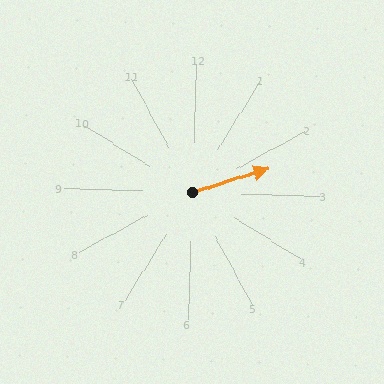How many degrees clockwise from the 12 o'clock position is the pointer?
Approximately 71 degrees.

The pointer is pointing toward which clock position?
Roughly 2 o'clock.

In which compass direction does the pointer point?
East.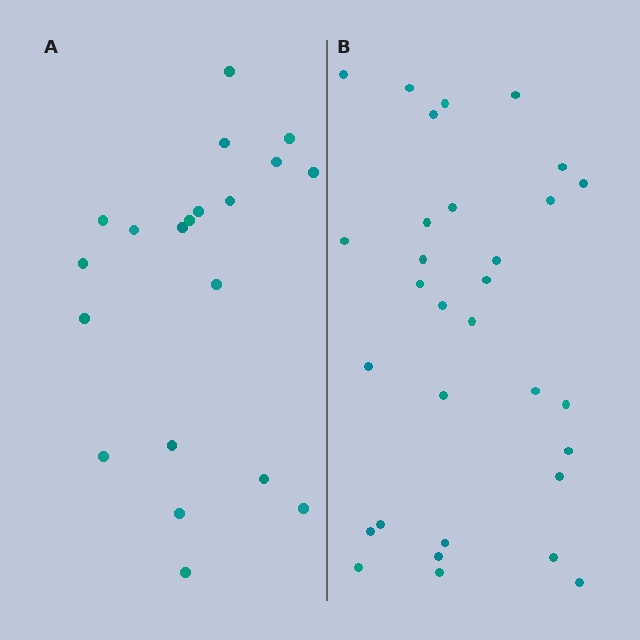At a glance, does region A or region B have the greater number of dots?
Region B (the right region) has more dots.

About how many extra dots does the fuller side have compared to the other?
Region B has roughly 12 or so more dots than region A.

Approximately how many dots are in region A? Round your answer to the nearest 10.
About 20 dots.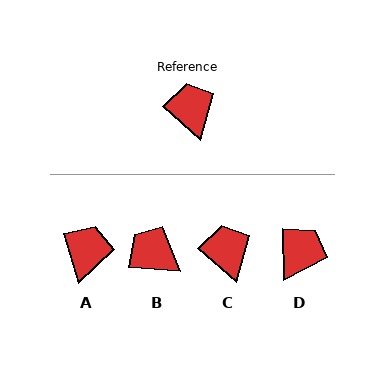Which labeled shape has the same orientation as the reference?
C.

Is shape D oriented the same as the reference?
No, it is off by about 47 degrees.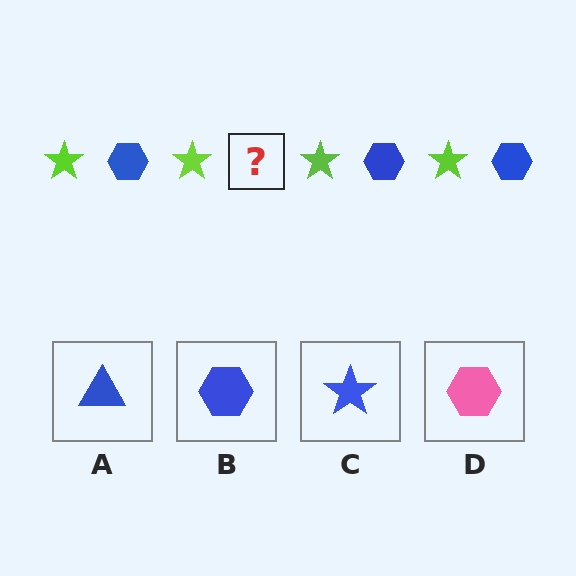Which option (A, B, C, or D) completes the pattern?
B.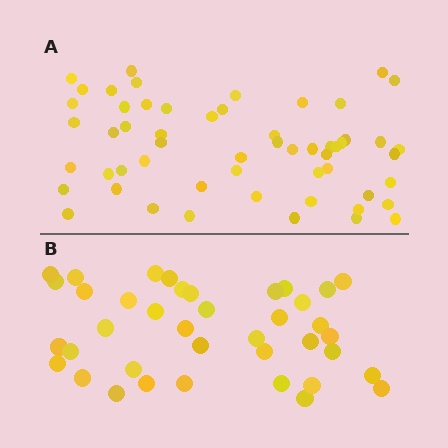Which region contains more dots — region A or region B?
Region A (the top region) has more dots.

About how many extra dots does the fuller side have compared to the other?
Region A has approximately 15 more dots than region B.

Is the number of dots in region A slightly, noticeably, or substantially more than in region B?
Region A has noticeably more, but not dramatically so. The ratio is roughly 1.4 to 1.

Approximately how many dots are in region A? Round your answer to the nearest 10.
About 60 dots. (The exact count is 56, which rounds to 60.)